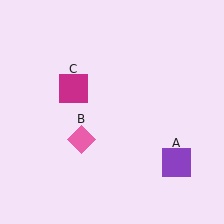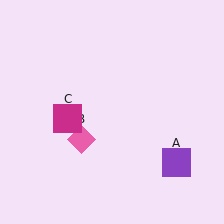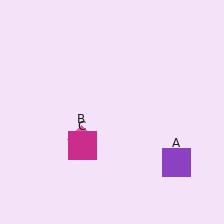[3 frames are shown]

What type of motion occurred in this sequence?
The magenta square (object C) rotated counterclockwise around the center of the scene.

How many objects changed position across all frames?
1 object changed position: magenta square (object C).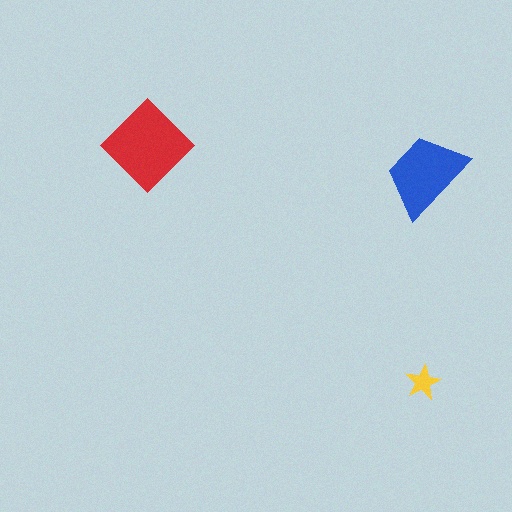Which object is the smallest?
The yellow star.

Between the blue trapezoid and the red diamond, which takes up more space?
The red diamond.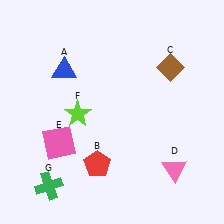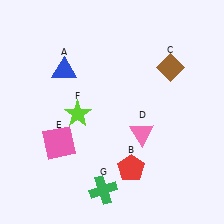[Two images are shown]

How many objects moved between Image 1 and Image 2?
3 objects moved between the two images.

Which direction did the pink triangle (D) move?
The pink triangle (D) moved up.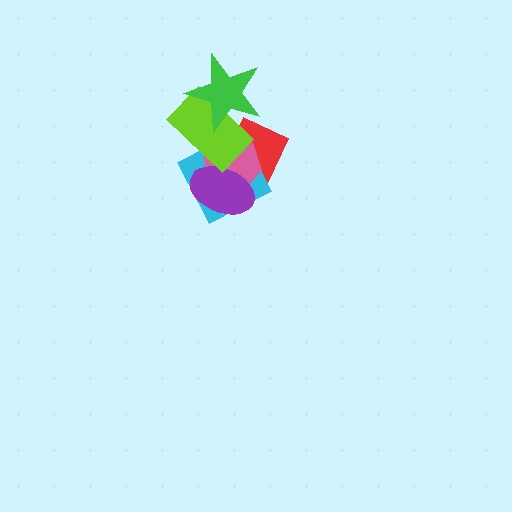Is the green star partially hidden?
No, no other shape covers it.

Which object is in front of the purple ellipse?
The lime rectangle is in front of the purple ellipse.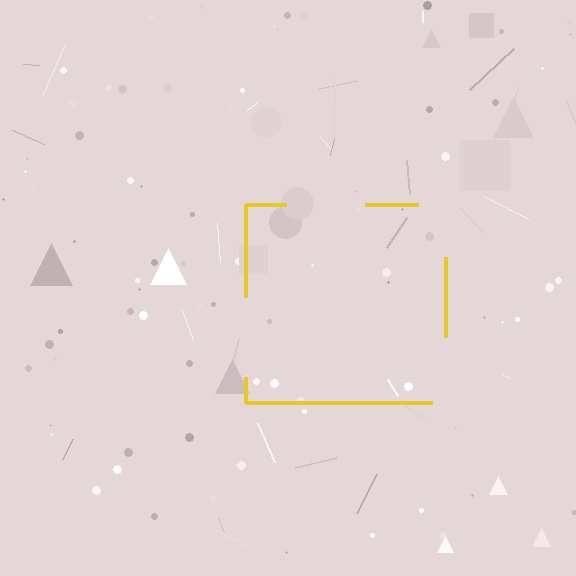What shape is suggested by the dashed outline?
The dashed outline suggests a square.